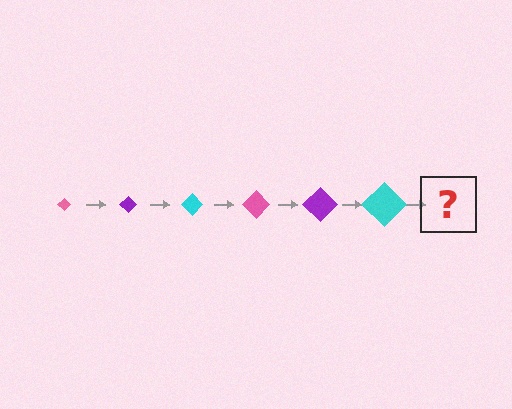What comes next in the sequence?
The next element should be a pink diamond, larger than the previous one.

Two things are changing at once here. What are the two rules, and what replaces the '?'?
The two rules are that the diamond grows larger each step and the color cycles through pink, purple, and cyan. The '?' should be a pink diamond, larger than the previous one.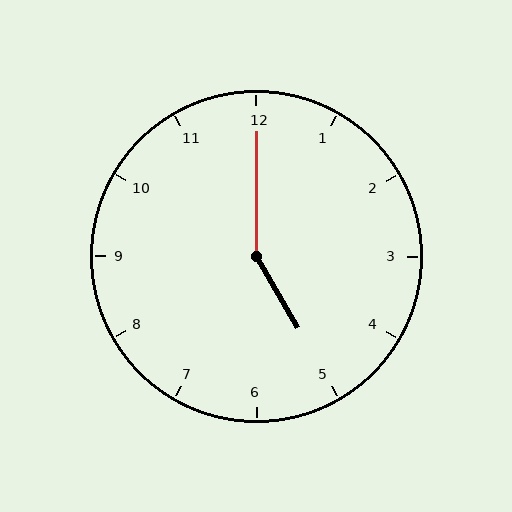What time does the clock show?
5:00.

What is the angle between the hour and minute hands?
Approximately 150 degrees.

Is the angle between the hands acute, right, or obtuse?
It is obtuse.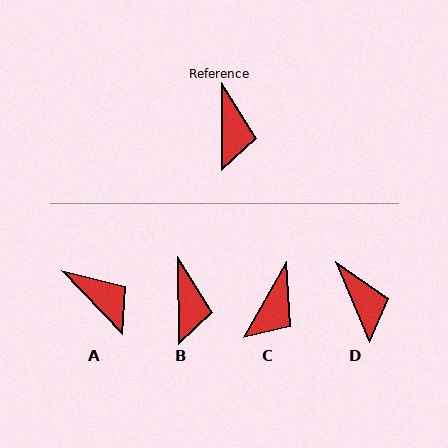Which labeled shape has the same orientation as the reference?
B.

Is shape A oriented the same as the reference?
No, it is off by about 43 degrees.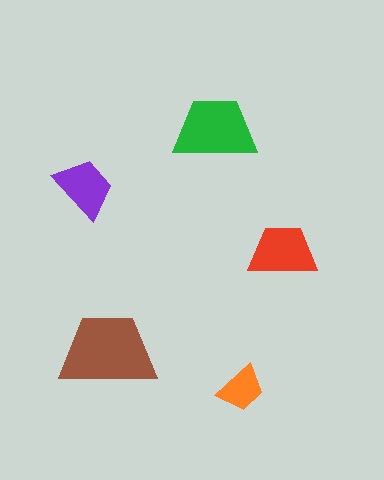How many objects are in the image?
There are 5 objects in the image.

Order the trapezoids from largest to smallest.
the brown one, the green one, the red one, the purple one, the orange one.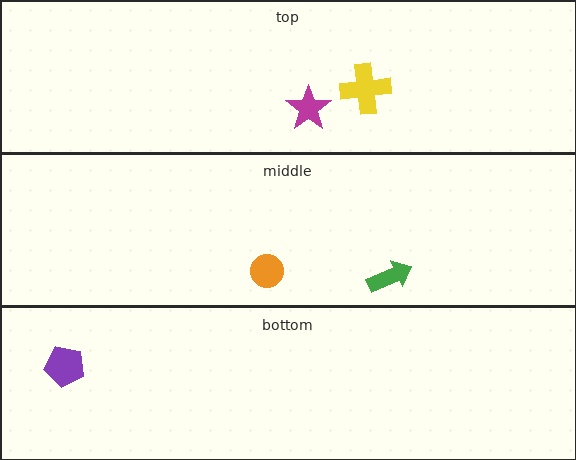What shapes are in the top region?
The magenta star, the yellow cross.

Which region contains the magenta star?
The top region.